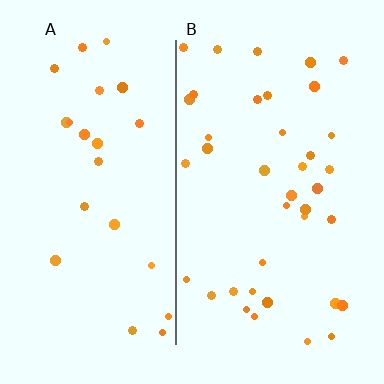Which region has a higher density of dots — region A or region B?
B (the right).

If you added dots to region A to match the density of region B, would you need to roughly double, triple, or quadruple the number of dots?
Approximately double.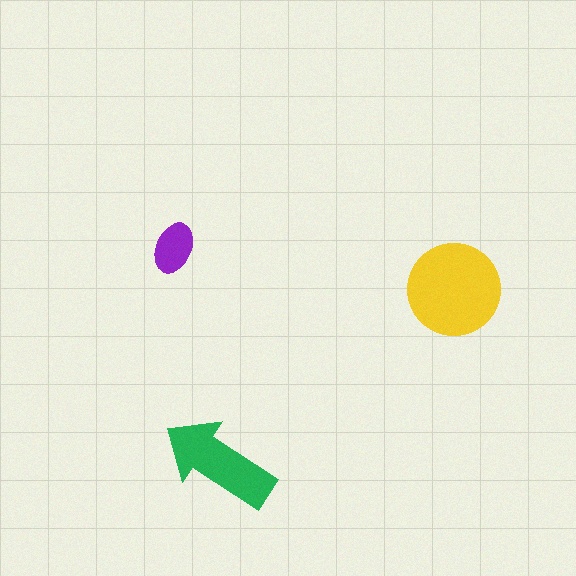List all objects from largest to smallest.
The yellow circle, the green arrow, the purple ellipse.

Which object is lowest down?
The green arrow is bottommost.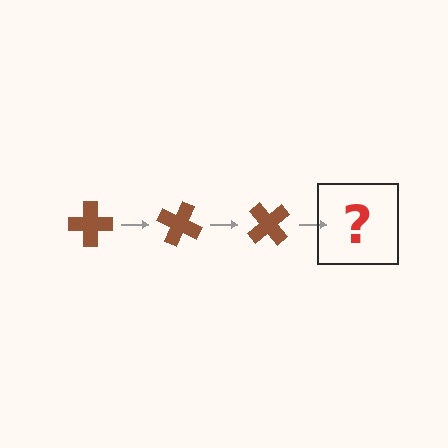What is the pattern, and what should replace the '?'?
The pattern is that the cross rotates 25 degrees each step. The '?' should be a brown cross rotated 75 degrees.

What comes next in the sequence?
The next element should be a brown cross rotated 75 degrees.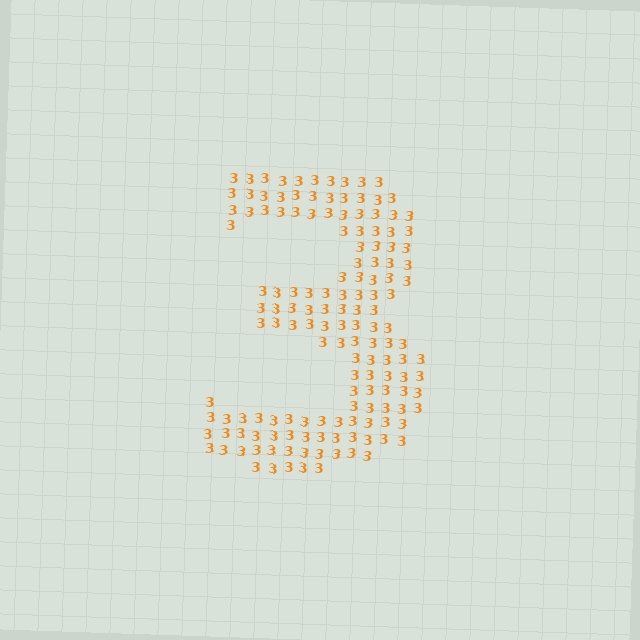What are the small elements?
The small elements are digit 3's.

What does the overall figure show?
The overall figure shows the digit 3.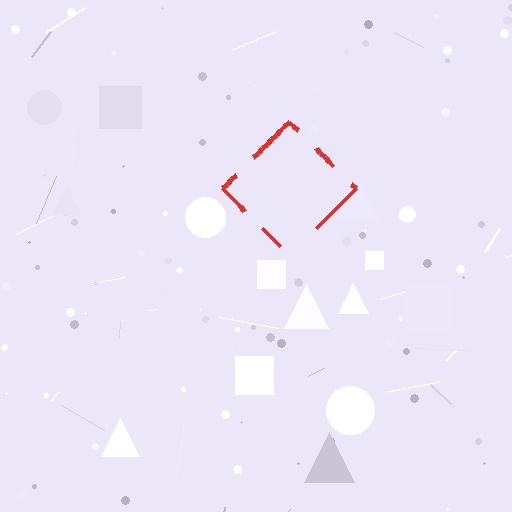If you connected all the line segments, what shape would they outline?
They would outline a diamond.